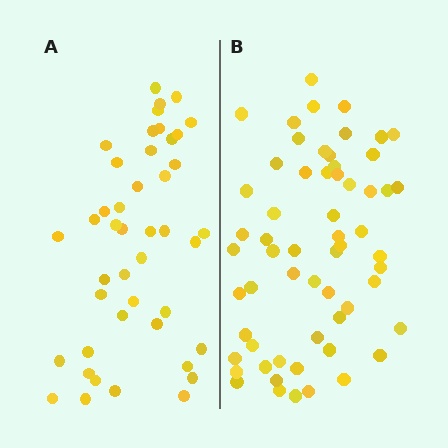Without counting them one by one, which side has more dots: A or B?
Region B (the right region) has more dots.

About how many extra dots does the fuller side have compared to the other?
Region B has approximately 15 more dots than region A.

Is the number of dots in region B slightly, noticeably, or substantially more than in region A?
Region B has noticeably more, but not dramatically so. The ratio is roughly 1.4 to 1.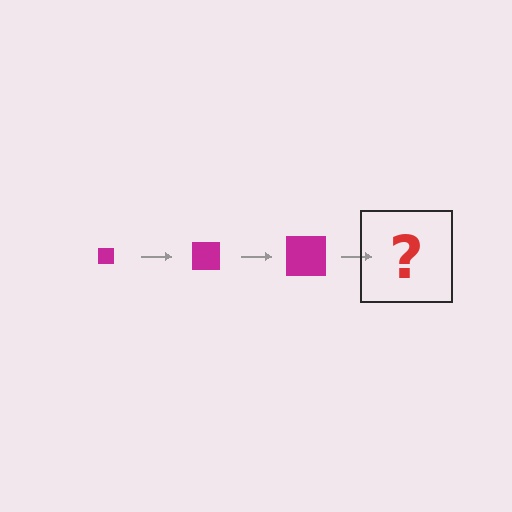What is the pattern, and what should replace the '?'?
The pattern is that the square gets progressively larger each step. The '?' should be a magenta square, larger than the previous one.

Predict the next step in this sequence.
The next step is a magenta square, larger than the previous one.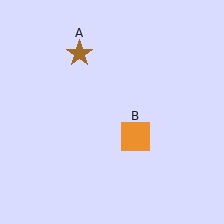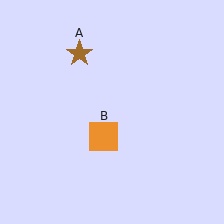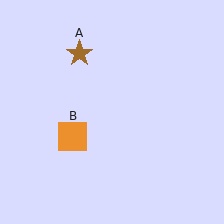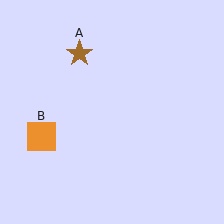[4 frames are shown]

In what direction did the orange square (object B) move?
The orange square (object B) moved left.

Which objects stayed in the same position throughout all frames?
Brown star (object A) remained stationary.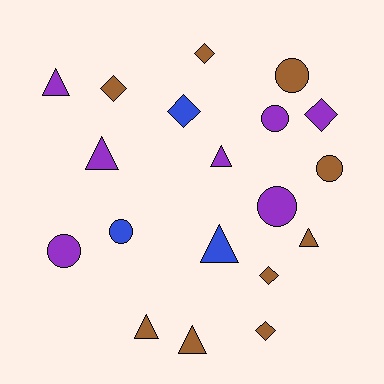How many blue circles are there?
There is 1 blue circle.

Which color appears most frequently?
Brown, with 9 objects.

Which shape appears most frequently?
Triangle, with 7 objects.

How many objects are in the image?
There are 19 objects.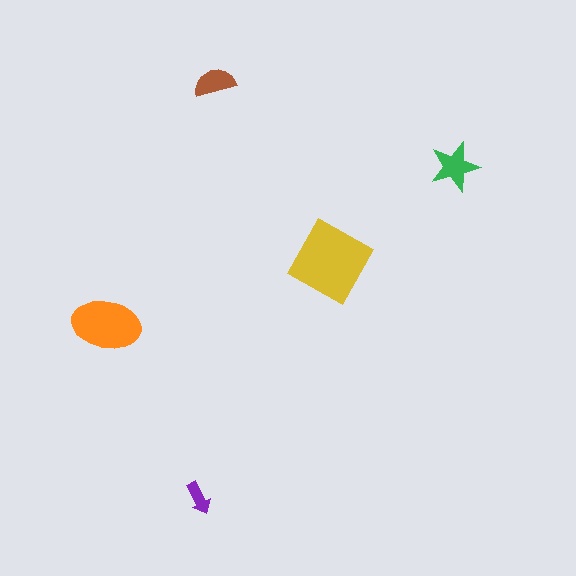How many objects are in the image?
There are 5 objects in the image.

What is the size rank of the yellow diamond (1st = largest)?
1st.